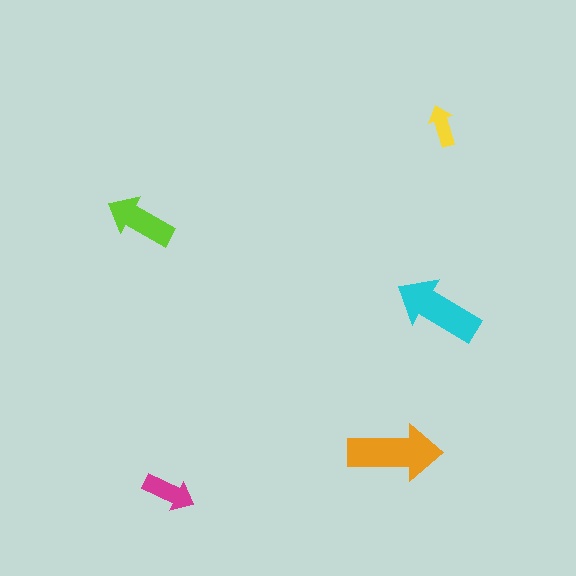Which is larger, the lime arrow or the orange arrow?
The orange one.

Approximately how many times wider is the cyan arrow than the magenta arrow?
About 1.5 times wider.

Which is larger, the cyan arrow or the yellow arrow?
The cyan one.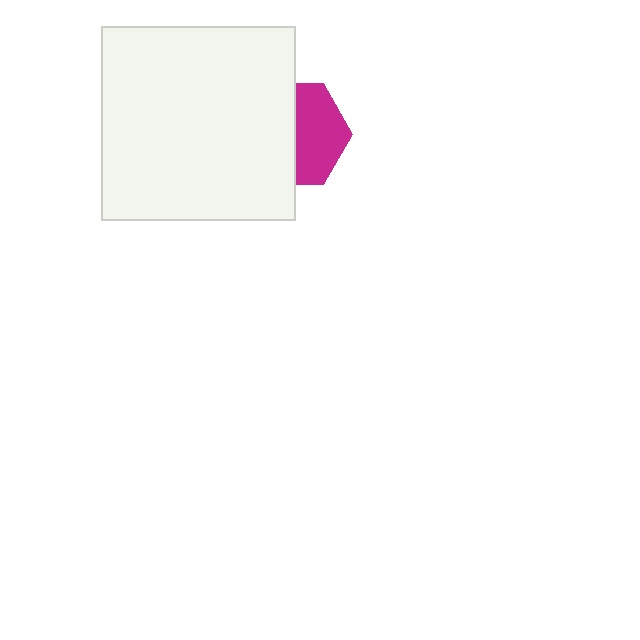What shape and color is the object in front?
The object in front is a white square.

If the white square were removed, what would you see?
You would see the complete magenta hexagon.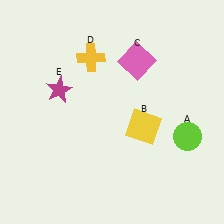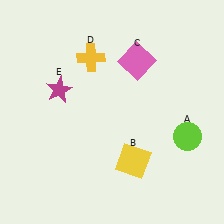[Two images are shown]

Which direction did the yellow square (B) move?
The yellow square (B) moved down.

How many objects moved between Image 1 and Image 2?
1 object moved between the two images.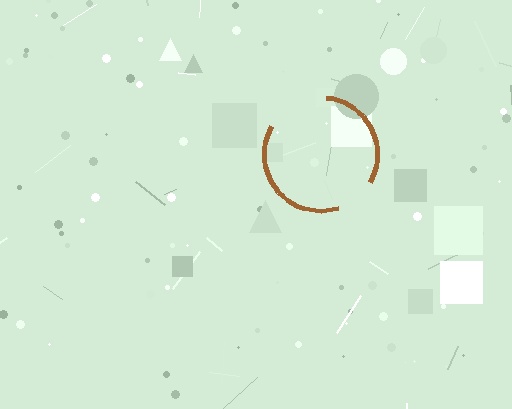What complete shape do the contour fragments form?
The contour fragments form a circle.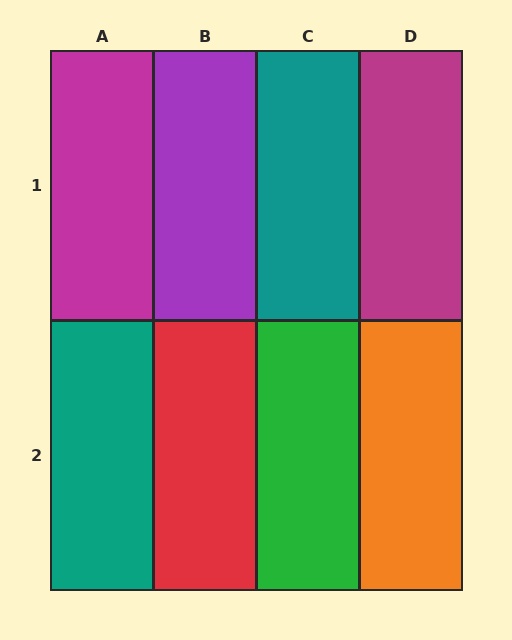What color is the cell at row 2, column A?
Teal.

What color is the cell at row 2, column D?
Orange.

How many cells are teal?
2 cells are teal.